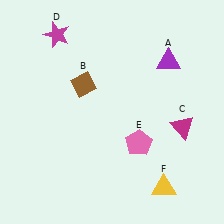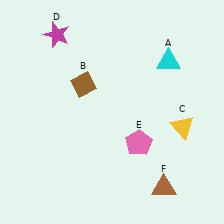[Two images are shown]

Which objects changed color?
A changed from purple to cyan. C changed from magenta to yellow. F changed from yellow to brown.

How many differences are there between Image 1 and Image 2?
There are 3 differences between the two images.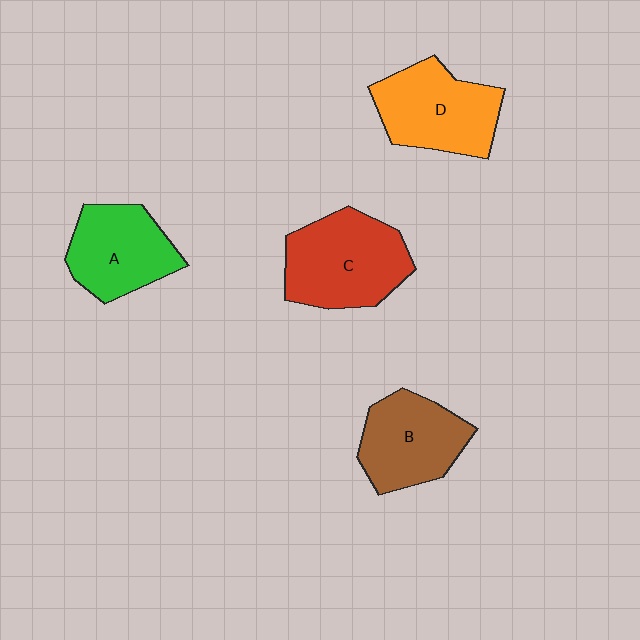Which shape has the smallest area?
Shape A (green).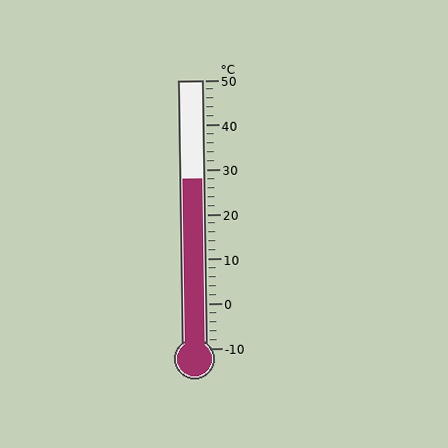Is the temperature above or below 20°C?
The temperature is above 20°C.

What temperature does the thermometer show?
The thermometer shows approximately 28°C.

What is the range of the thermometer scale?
The thermometer scale ranges from -10°C to 50°C.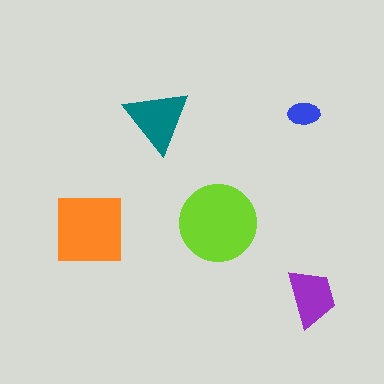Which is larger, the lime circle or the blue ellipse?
The lime circle.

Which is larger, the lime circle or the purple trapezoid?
The lime circle.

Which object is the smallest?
The blue ellipse.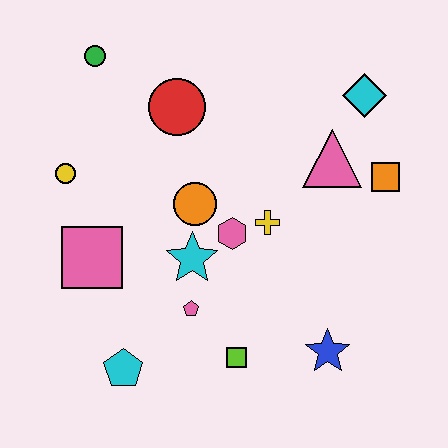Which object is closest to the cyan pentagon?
The pink pentagon is closest to the cyan pentagon.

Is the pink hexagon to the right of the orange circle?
Yes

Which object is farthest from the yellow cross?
The green circle is farthest from the yellow cross.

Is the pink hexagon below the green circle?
Yes